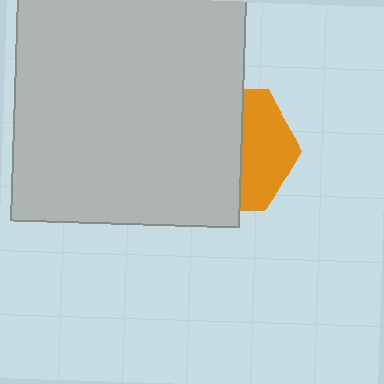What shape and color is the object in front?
The object in front is a light gray square.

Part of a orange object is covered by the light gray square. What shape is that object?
It is a hexagon.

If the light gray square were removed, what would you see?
You would see the complete orange hexagon.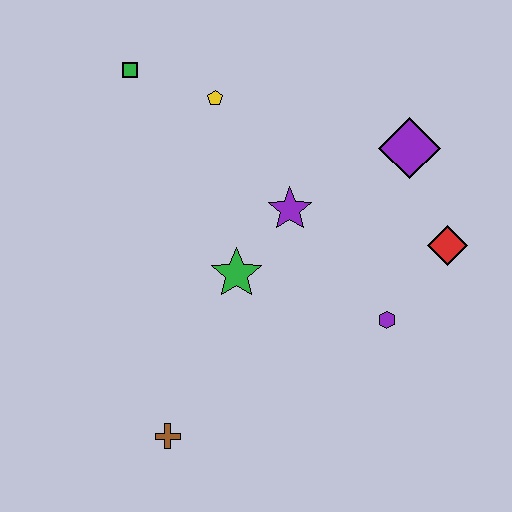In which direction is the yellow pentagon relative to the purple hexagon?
The yellow pentagon is above the purple hexagon.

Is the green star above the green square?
No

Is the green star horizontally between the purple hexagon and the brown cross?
Yes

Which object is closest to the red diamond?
The purple hexagon is closest to the red diamond.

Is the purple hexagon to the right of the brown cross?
Yes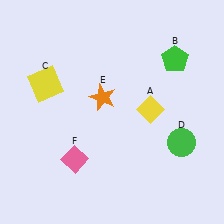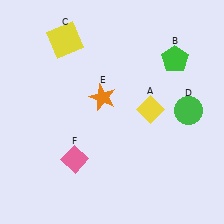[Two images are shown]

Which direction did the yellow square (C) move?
The yellow square (C) moved up.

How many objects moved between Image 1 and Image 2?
2 objects moved between the two images.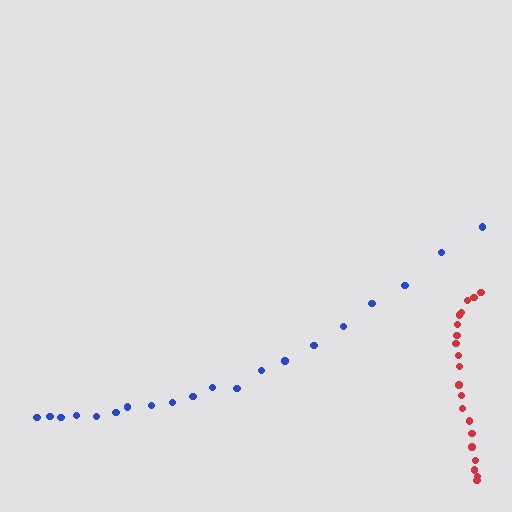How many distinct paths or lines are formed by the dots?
There are 2 distinct paths.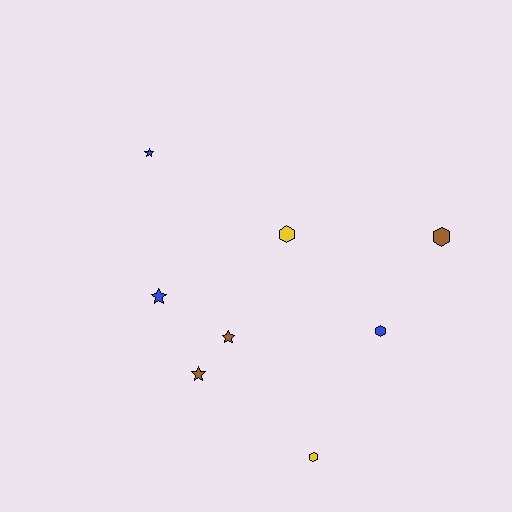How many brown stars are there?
There are 2 brown stars.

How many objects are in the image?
There are 8 objects.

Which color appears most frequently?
Brown, with 3 objects.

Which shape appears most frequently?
Star, with 4 objects.